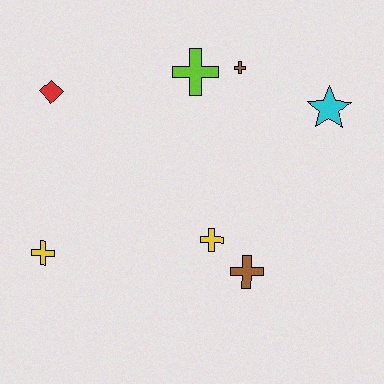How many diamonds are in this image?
There is 1 diamond.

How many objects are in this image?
There are 7 objects.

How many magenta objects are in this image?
There are no magenta objects.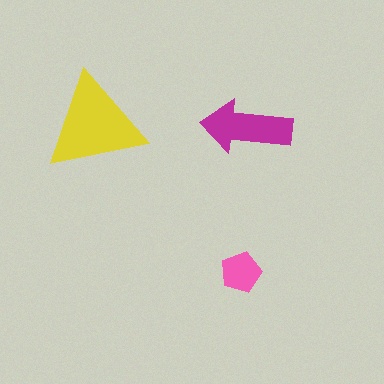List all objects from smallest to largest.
The pink pentagon, the magenta arrow, the yellow triangle.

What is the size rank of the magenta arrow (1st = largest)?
2nd.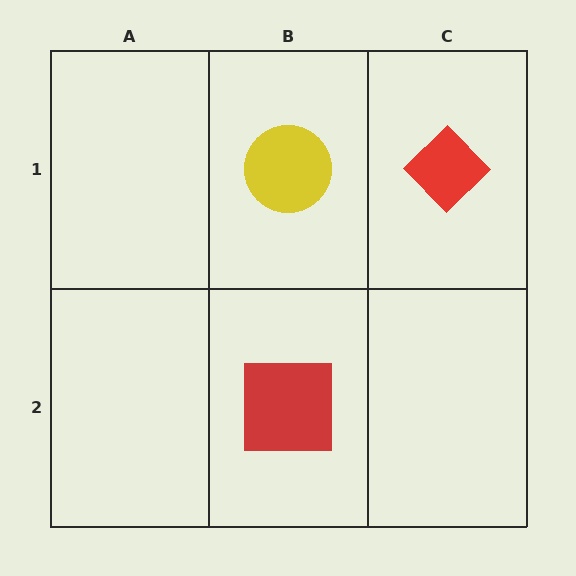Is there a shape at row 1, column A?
No, that cell is empty.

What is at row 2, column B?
A red square.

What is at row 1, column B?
A yellow circle.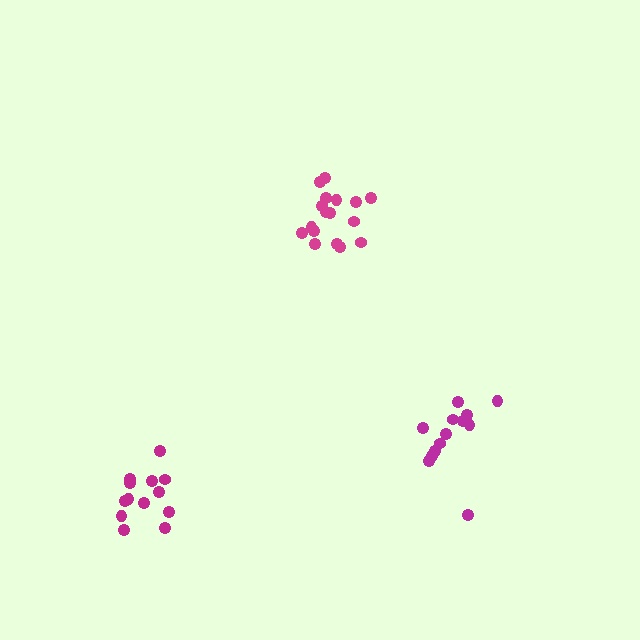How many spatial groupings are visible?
There are 3 spatial groupings.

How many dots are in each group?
Group 1: 17 dots, Group 2: 13 dots, Group 3: 13 dots (43 total).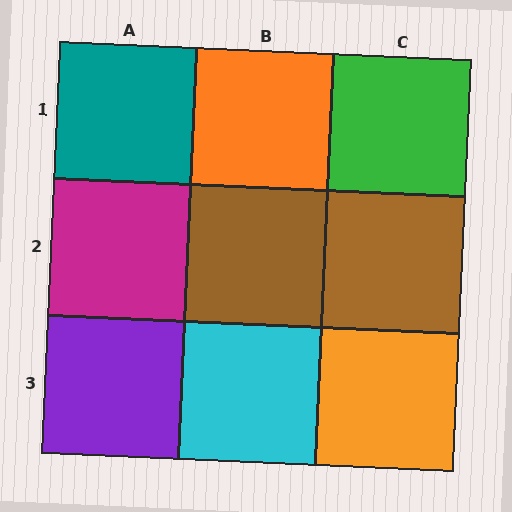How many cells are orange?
2 cells are orange.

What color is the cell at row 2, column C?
Brown.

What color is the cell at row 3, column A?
Purple.